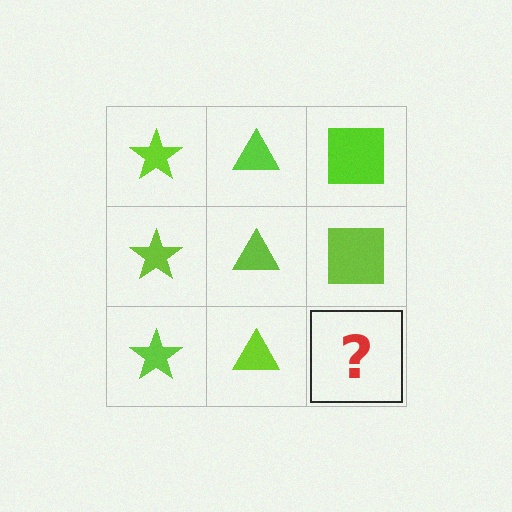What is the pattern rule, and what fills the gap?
The rule is that each column has a consistent shape. The gap should be filled with a lime square.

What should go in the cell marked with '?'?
The missing cell should contain a lime square.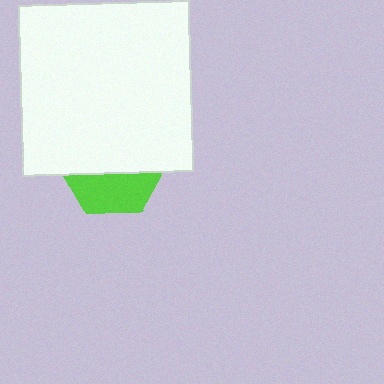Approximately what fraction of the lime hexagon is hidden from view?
Roughly 62% of the lime hexagon is hidden behind the white square.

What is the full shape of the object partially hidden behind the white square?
The partially hidden object is a lime hexagon.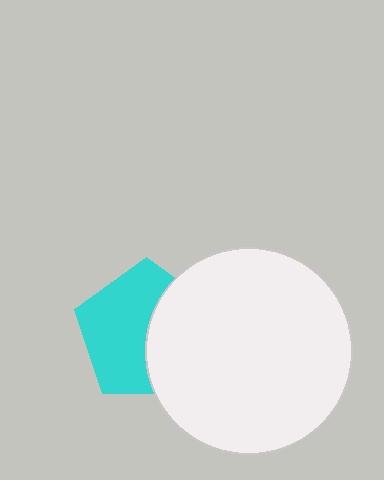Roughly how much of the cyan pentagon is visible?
About half of it is visible (roughly 57%).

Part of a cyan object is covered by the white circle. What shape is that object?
It is a pentagon.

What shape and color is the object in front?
The object in front is a white circle.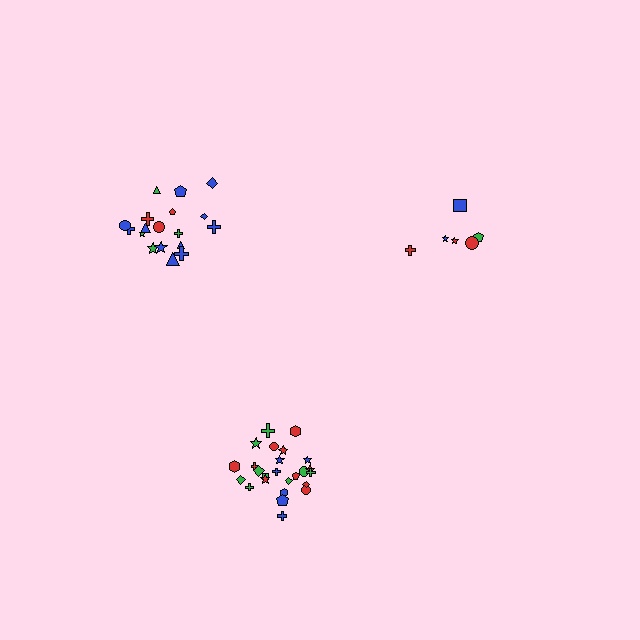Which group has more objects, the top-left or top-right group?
The top-left group.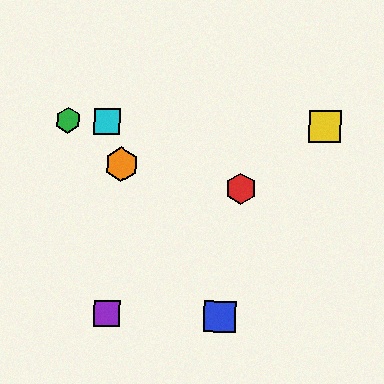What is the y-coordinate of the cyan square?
The cyan square is at y≈121.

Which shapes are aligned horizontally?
The green hexagon, the yellow square, the cyan square are aligned horizontally.